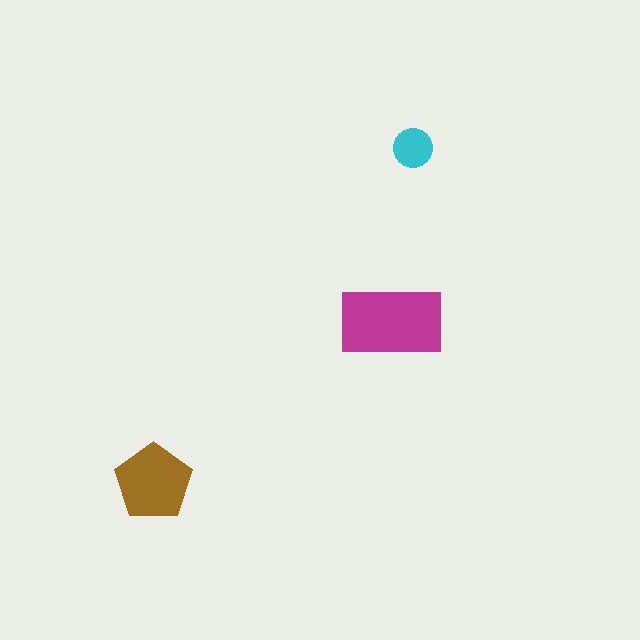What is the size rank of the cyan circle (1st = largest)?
3rd.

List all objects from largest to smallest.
The magenta rectangle, the brown pentagon, the cyan circle.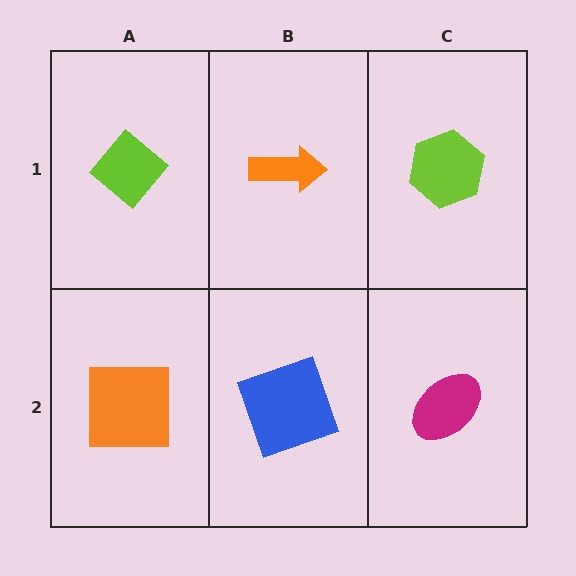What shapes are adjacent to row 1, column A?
An orange square (row 2, column A), an orange arrow (row 1, column B).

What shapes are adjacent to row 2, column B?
An orange arrow (row 1, column B), an orange square (row 2, column A), a magenta ellipse (row 2, column C).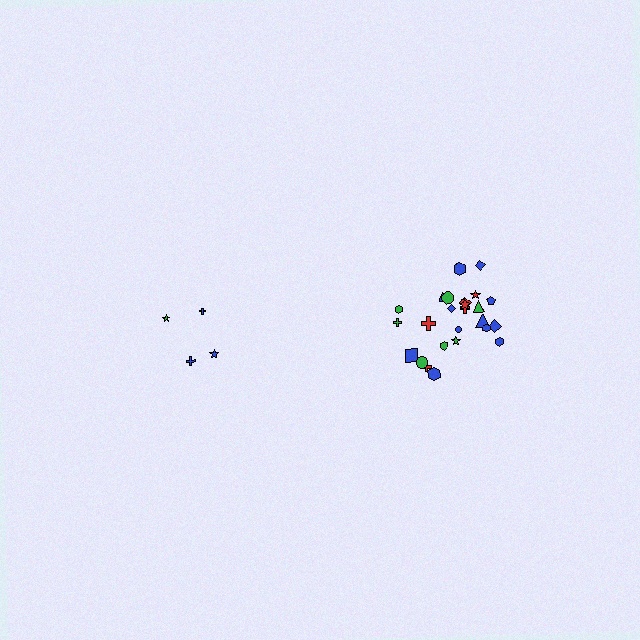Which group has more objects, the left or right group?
The right group.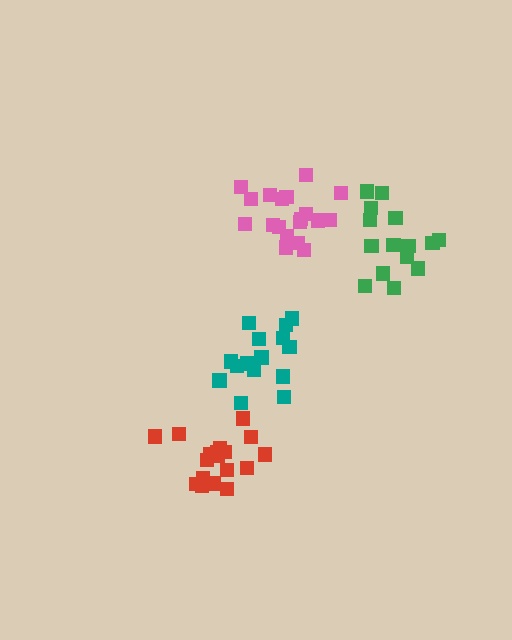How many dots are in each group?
Group 1: 15 dots, Group 2: 15 dots, Group 3: 18 dots, Group 4: 19 dots (67 total).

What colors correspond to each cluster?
The clusters are colored: teal, green, red, pink.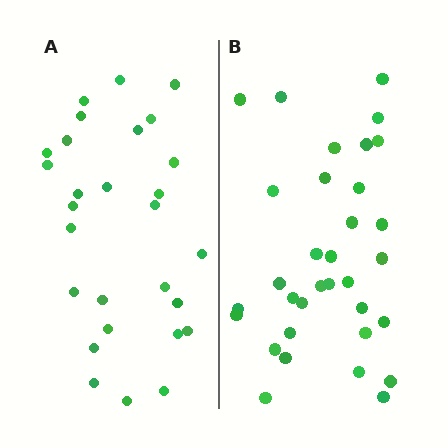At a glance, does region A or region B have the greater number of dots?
Region B (the right region) has more dots.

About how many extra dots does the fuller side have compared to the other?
Region B has about 5 more dots than region A.